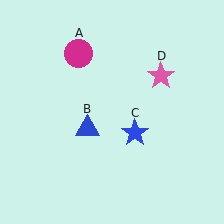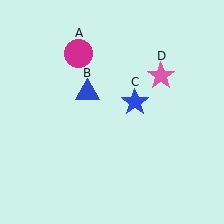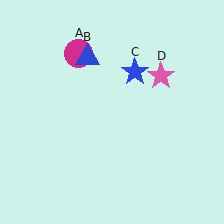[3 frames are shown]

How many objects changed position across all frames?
2 objects changed position: blue triangle (object B), blue star (object C).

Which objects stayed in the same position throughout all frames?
Magenta circle (object A) and pink star (object D) remained stationary.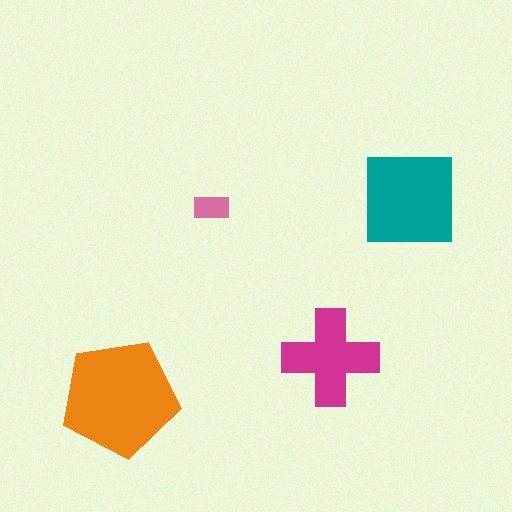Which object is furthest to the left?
The orange pentagon is leftmost.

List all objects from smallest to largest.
The pink rectangle, the magenta cross, the teal square, the orange pentagon.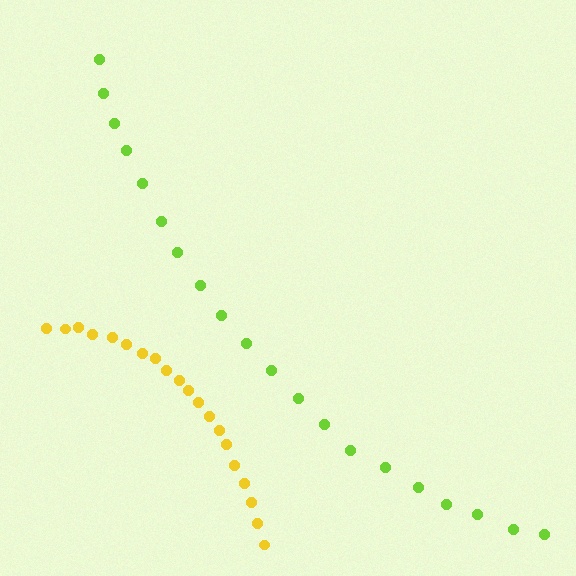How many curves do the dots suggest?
There are 2 distinct paths.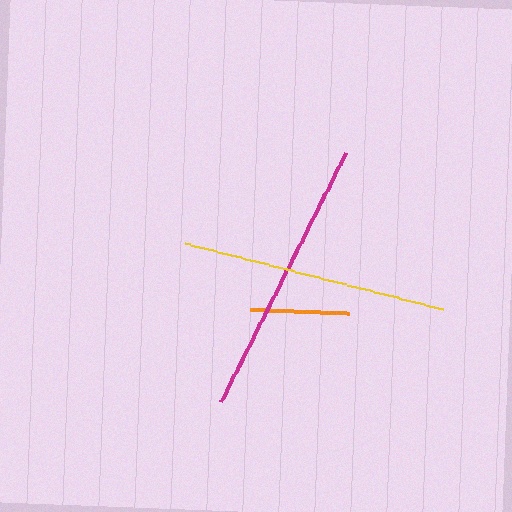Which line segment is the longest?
The magenta line is the longest at approximately 278 pixels.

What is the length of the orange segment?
The orange segment is approximately 100 pixels long.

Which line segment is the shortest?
The orange line is the shortest at approximately 100 pixels.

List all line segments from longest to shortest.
From longest to shortest: magenta, yellow, orange.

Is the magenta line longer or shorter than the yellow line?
The magenta line is longer than the yellow line.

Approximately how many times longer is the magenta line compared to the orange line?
The magenta line is approximately 2.8 times the length of the orange line.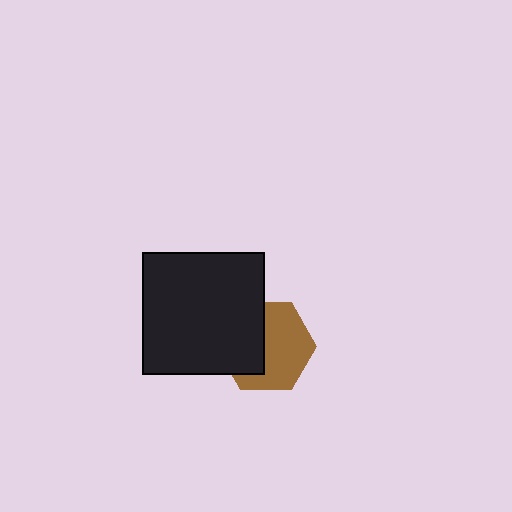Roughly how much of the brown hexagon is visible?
About half of it is visible (roughly 57%).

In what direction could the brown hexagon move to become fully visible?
The brown hexagon could move right. That would shift it out from behind the black square entirely.